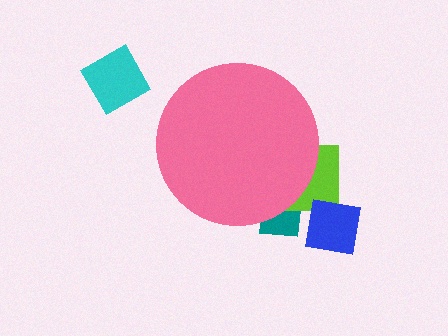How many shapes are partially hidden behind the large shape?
2 shapes are partially hidden.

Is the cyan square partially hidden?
No, the cyan square is fully visible.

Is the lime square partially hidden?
Yes, the lime square is partially hidden behind the pink circle.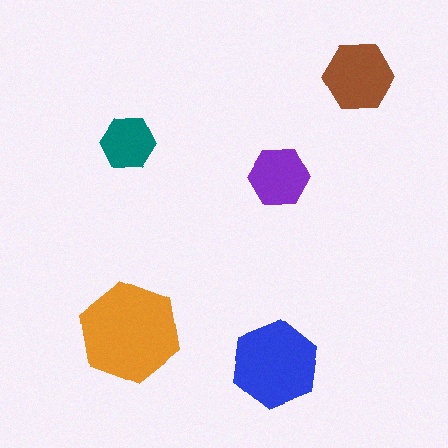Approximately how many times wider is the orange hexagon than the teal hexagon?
About 2 times wider.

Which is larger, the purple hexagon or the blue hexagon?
The blue one.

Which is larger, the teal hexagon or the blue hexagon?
The blue one.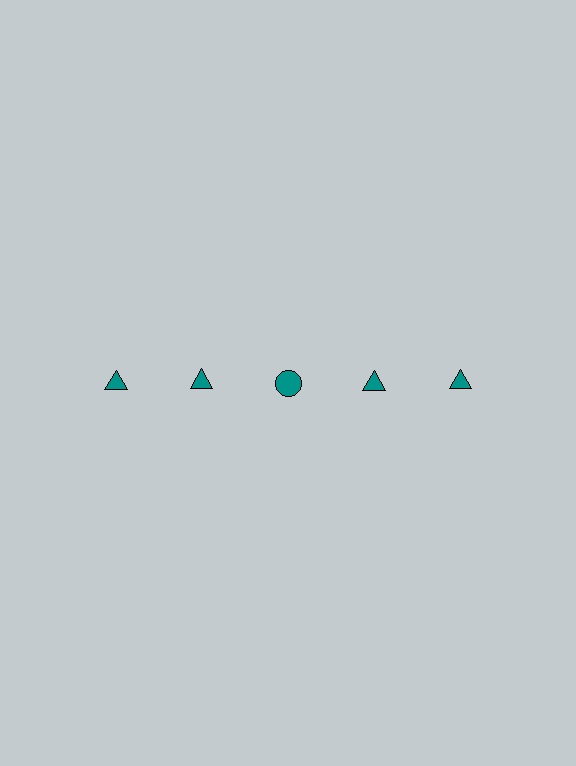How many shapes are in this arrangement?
There are 5 shapes arranged in a grid pattern.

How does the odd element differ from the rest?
It has a different shape: circle instead of triangle.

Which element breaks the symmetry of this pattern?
The teal circle in the top row, center column breaks the symmetry. All other shapes are teal triangles.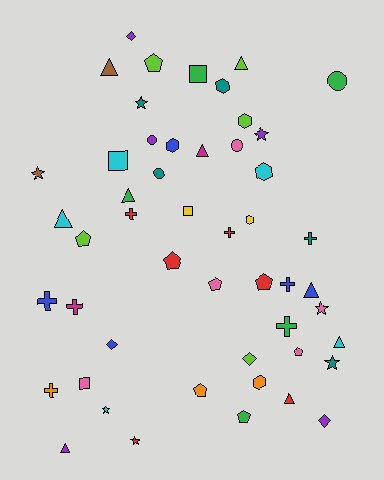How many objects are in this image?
There are 50 objects.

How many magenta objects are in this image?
There are 2 magenta objects.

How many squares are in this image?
There are 4 squares.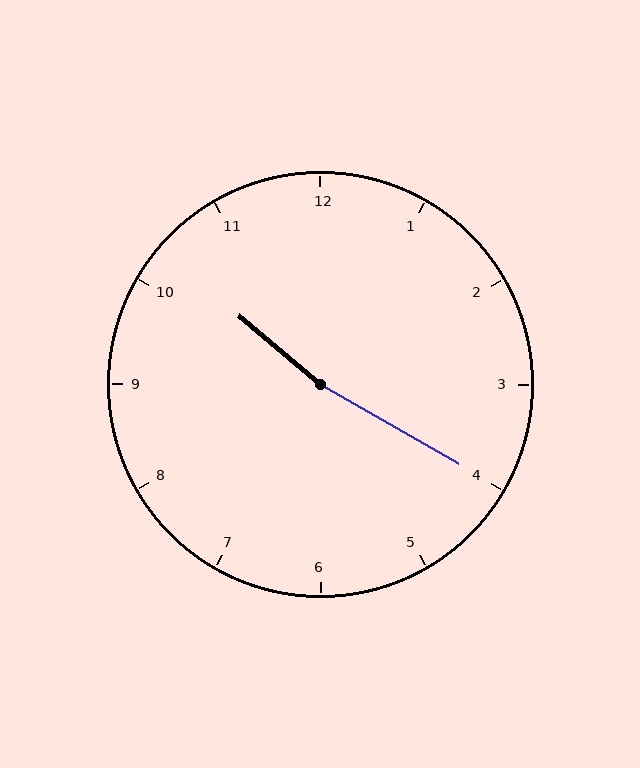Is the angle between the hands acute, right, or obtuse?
It is obtuse.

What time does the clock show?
10:20.